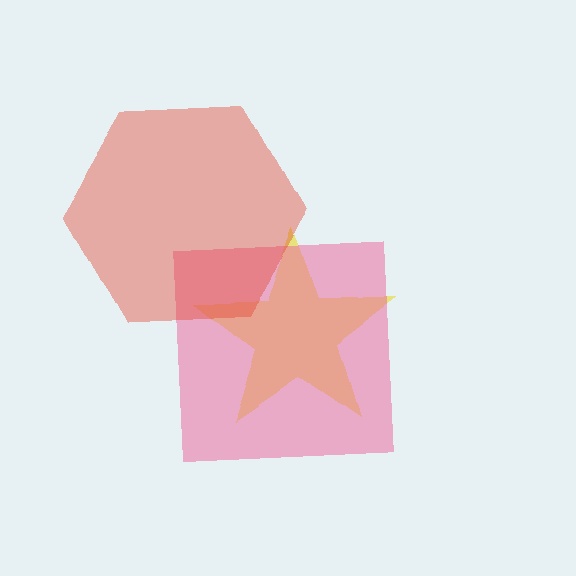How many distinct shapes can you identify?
There are 3 distinct shapes: a yellow star, a pink square, a red hexagon.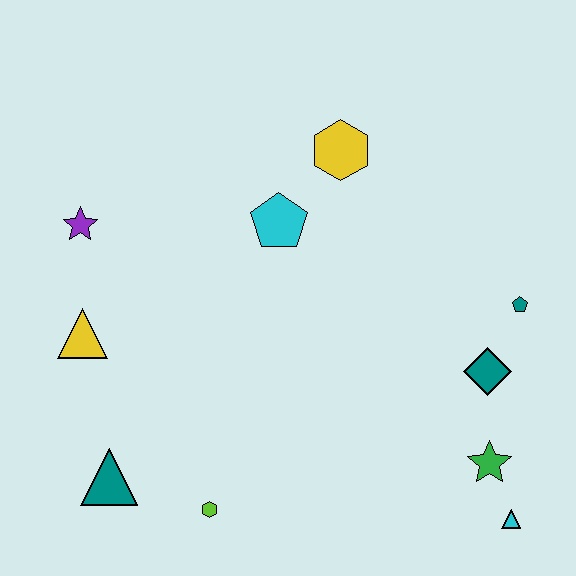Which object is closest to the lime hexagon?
The teal triangle is closest to the lime hexagon.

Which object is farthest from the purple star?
The cyan triangle is farthest from the purple star.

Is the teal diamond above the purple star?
No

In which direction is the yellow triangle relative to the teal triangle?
The yellow triangle is above the teal triangle.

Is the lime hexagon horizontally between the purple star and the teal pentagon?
Yes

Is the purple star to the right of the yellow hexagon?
No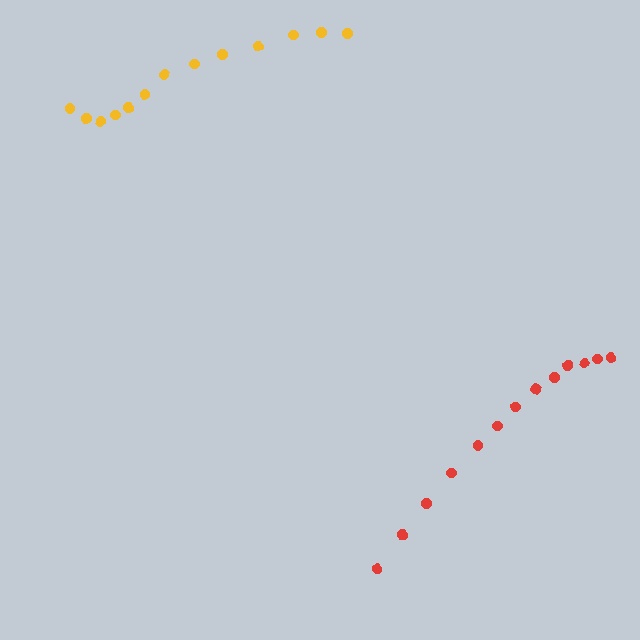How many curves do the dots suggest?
There are 2 distinct paths.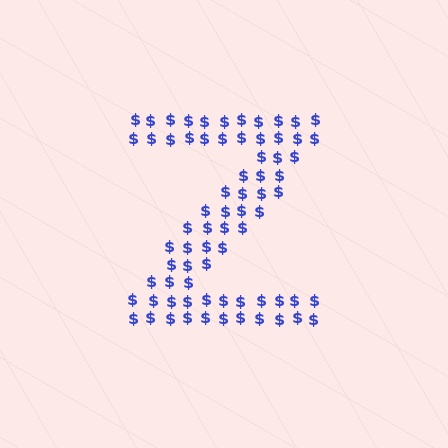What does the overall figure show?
The overall figure shows the letter Z.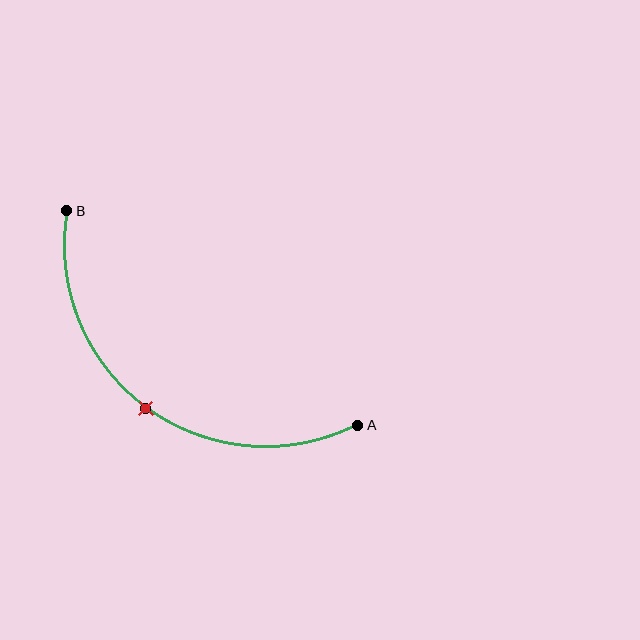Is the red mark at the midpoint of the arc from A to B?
Yes. The red mark lies on the arc at equal arc-length from both A and B — it is the arc midpoint.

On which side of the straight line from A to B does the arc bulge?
The arc bulges below and to the left of the straight line connecting A and B.